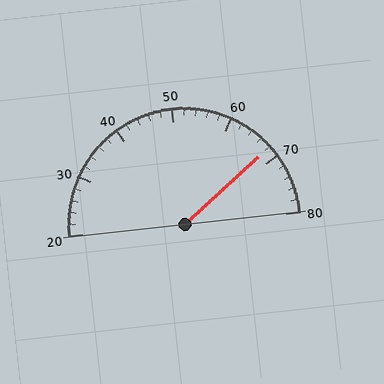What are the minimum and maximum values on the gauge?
The gauge ranges from 20 to 80.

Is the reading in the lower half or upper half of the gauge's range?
The reading is in the upper half of the range (20 to 80).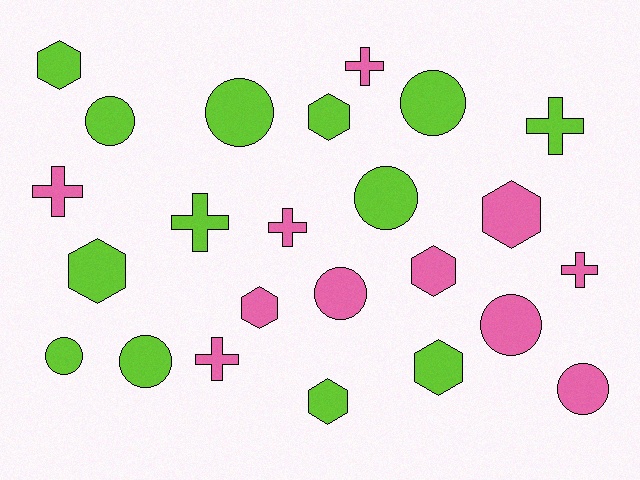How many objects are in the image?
There are 24 objects.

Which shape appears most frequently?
Circle, with 9 objects.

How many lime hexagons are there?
There are 5 lime hexagons.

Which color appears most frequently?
Lime, with 13 objects.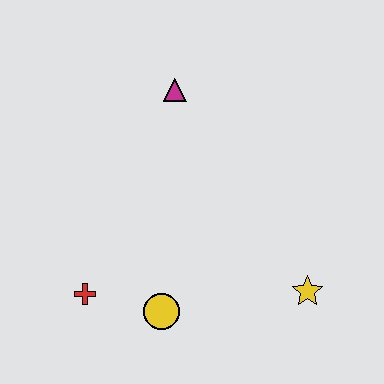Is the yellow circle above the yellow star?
No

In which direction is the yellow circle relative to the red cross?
The yellow circle is to the right of the red cross.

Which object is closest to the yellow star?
The yellow circle is closest to the yellow star.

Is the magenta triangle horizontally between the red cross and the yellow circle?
No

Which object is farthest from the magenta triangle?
The yellow star is farthest from the magenta triangle.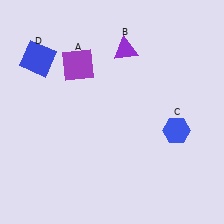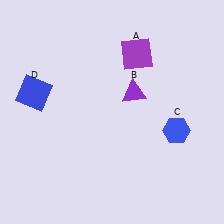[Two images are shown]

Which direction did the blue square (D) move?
The blue square (D) moved down.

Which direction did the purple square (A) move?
The purple square (A) moved right.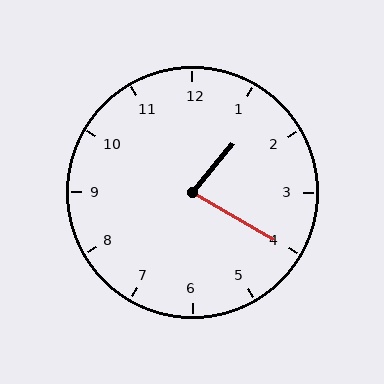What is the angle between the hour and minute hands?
Approximately 80 degrees.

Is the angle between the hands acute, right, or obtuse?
It is acute.